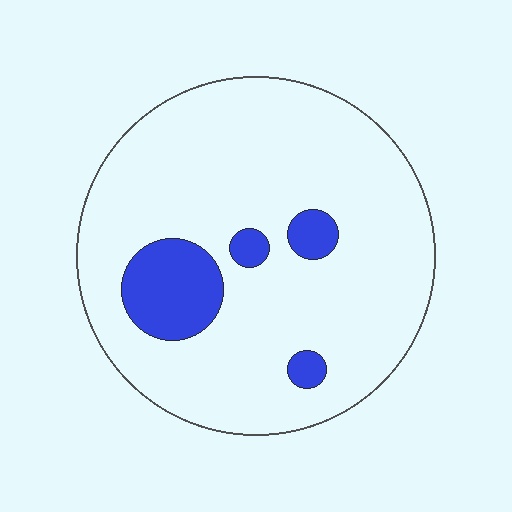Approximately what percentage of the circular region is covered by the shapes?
Approximately 15%.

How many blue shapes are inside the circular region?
4.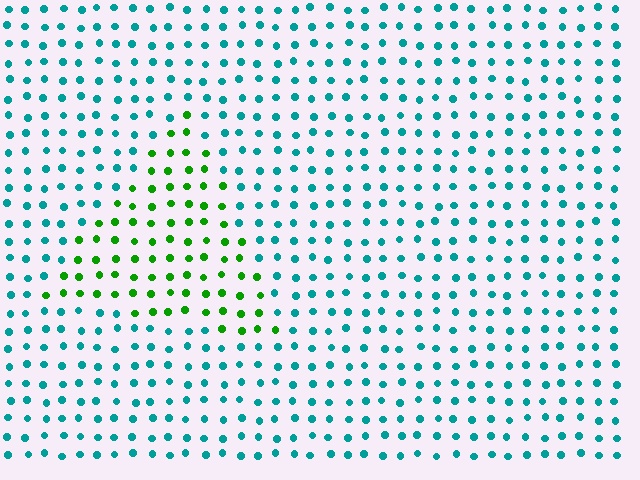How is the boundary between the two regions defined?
The boundary is defined purely by a slight shift in hue (about 61 degrees). Spacing, size, and orientation are identical on both sides.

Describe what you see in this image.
The image is filled with small teal elements in a uniform arrangement. A triangle-shaped region is visible where the elements are tinted to a slightly different hue, forming a subtle color boundary.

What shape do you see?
I see a triangle.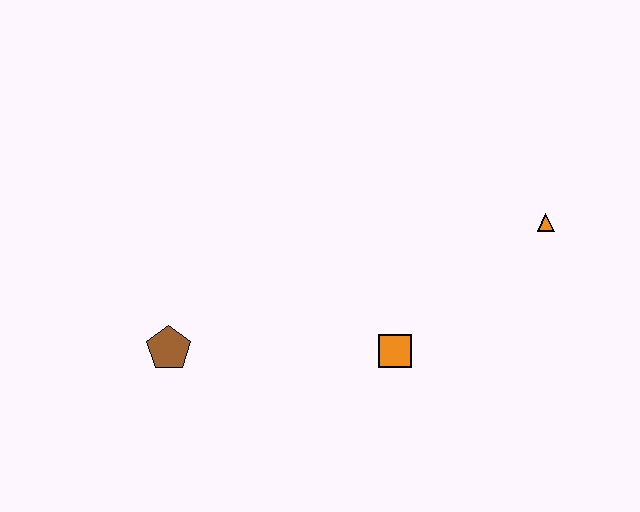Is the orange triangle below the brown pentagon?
No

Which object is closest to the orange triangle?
The orange square is closest to the orange triangle.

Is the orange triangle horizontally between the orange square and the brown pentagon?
No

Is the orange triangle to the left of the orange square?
No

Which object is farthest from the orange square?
The brown pentagon is farthest from the orange square.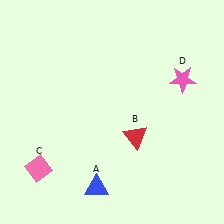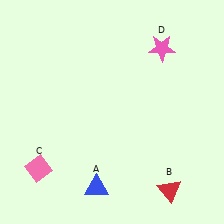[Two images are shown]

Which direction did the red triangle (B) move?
The red triangle (B) moved down.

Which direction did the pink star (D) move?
The pink star (D) moved up.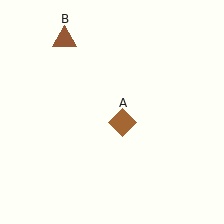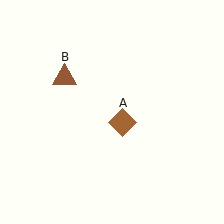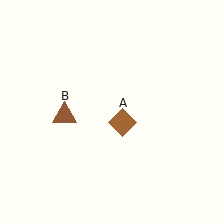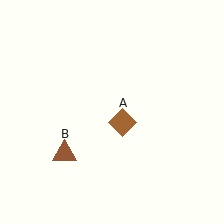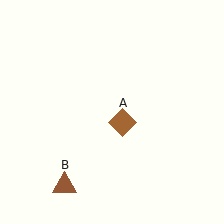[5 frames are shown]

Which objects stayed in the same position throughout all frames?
Brown diamond (object A) remained stationary.